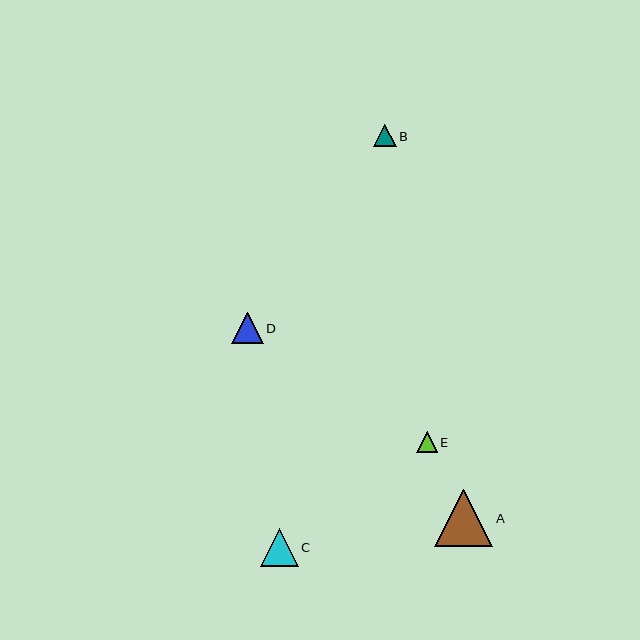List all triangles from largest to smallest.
From largest to smallest: A, C, D, B, E.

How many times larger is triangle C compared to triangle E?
Triangle C is approximately 1.8 times the size of triangle E.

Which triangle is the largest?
Triangle A is the largest with a size of approximately 58 pixels.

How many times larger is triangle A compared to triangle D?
Triangle A is approximately 1.8 times the size of triangle D.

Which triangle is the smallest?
Triangle E is the smallest with a size of approximately 21 pixels.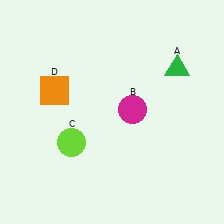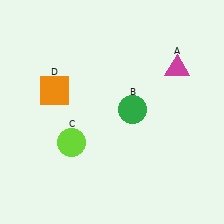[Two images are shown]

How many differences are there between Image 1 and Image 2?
There are 2 differences between the two images.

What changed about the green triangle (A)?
In Image 1, A is green. In Image 2, it changed to magenta.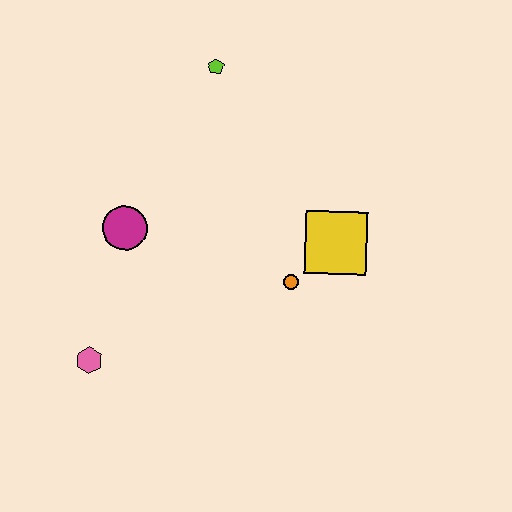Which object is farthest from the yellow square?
The pink hexagon is farthest from the yellow square.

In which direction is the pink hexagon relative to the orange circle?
The pink hexagon is to the left of the orange circle.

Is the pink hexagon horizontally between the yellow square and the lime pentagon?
No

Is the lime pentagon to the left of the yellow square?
Yes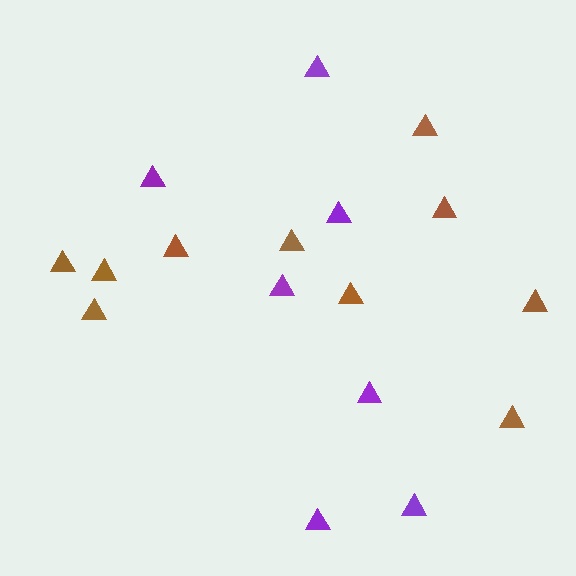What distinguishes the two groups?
There are 2 groups: one group of brown triangles (10) and one group of purple triangles (7).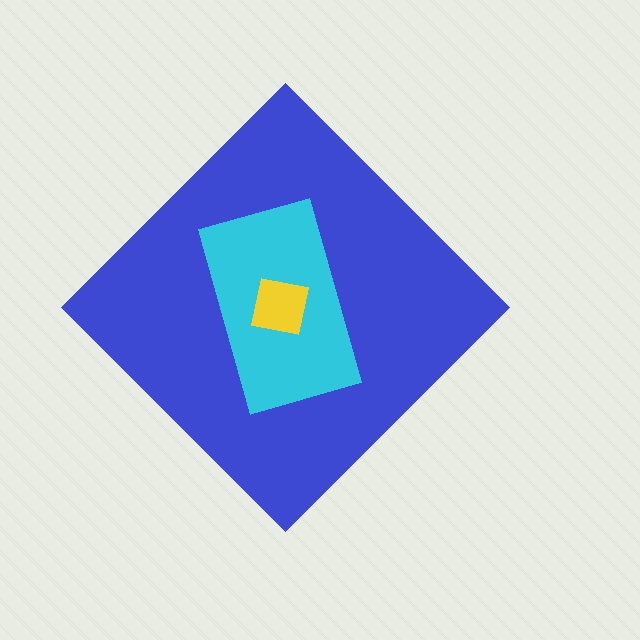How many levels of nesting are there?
3.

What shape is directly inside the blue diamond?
The cyan rectangle.